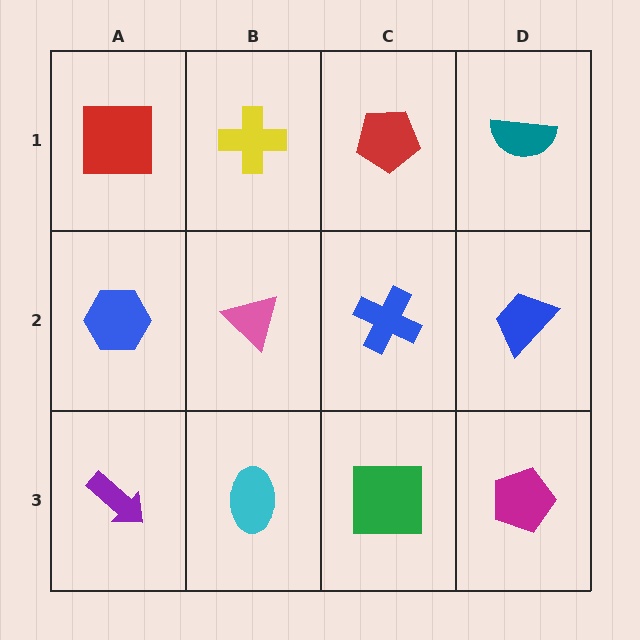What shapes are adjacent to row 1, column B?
A pink triangle (row 2, column B), a red square (row 1, column A), a red pentagon (row 1, column C).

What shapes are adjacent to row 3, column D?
A blue trapezoid (row 2, column D), a green square (row 3, column C).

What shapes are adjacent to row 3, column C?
A blue cross (row 2, column C), a cyan ellipse (row 3, column B), a magenta pentagon (row 3, column D).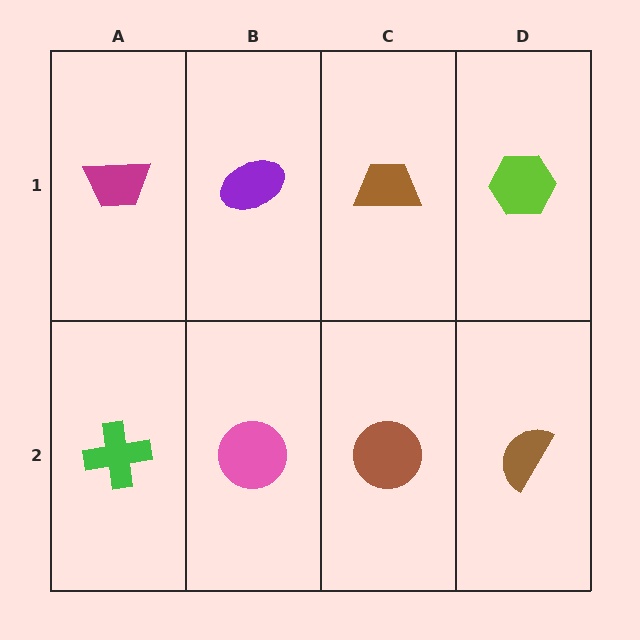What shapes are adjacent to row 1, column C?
A brown circle (row 2, column C), a purple ellipse (row 1, column B), a lime hexagon (row 1, column D).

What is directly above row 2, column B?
A purple ellipse.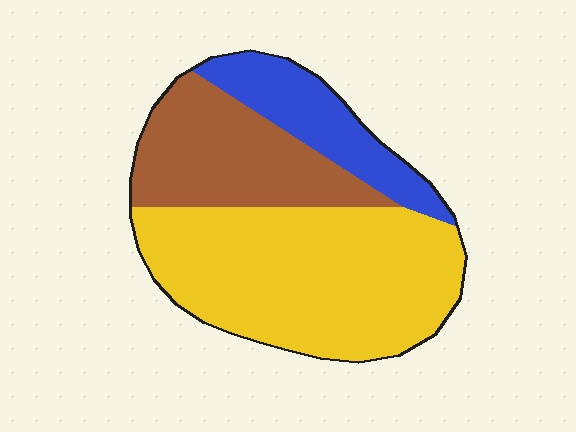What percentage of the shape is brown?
Brown takes up about one quarter (1/4) of the shape.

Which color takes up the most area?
Yellow, at roughly 55%.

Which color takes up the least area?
Blue, at roughly 20%.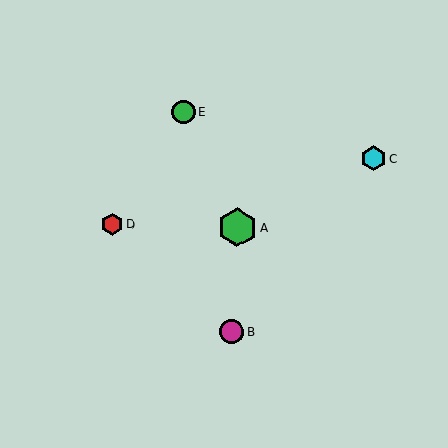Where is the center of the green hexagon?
The center of the green hexagon is at (237, 227).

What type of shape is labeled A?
Shape A is a green hexagon.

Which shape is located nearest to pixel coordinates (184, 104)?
The green circle (labeled E) at (184, 112) is nearest to that location.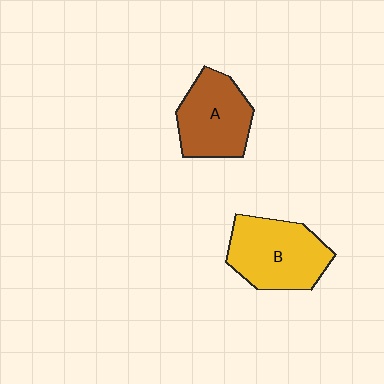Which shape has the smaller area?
Shape A (brown).